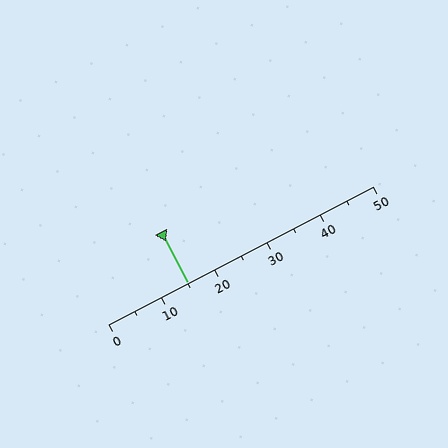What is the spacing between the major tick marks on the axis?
The major ticks are spaced 10 apart.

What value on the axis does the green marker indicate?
The marker indicates approximately 15.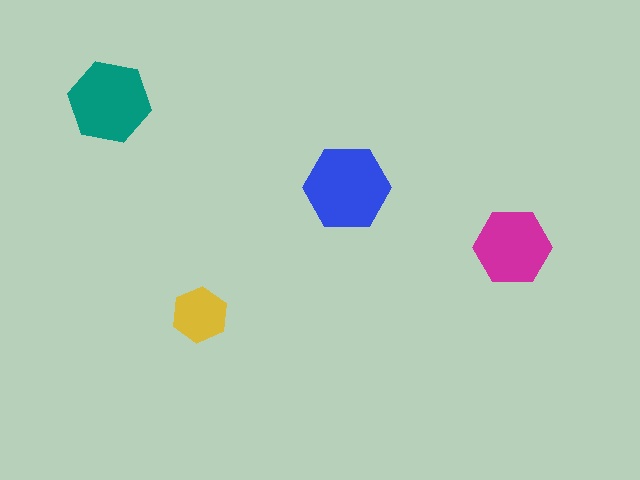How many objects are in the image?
There are 4 objects in the image.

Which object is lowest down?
The yellow hexagon is bottommost.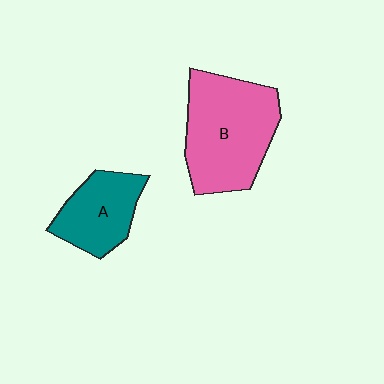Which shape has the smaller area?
Shape A (teal).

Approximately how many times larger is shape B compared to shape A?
Approximately 1.7 times.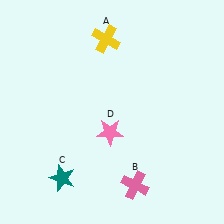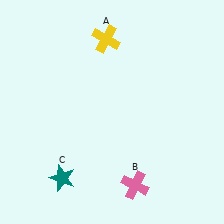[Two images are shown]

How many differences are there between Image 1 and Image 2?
There is 1 difference between the two images.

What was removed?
The pink star (D) was removed in Image 2.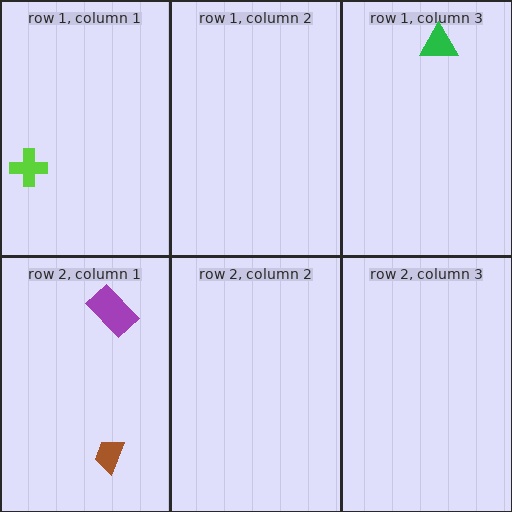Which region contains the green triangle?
The row 1, column 3 region.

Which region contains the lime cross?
The row 1, column 1 region.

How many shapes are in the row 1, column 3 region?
1.